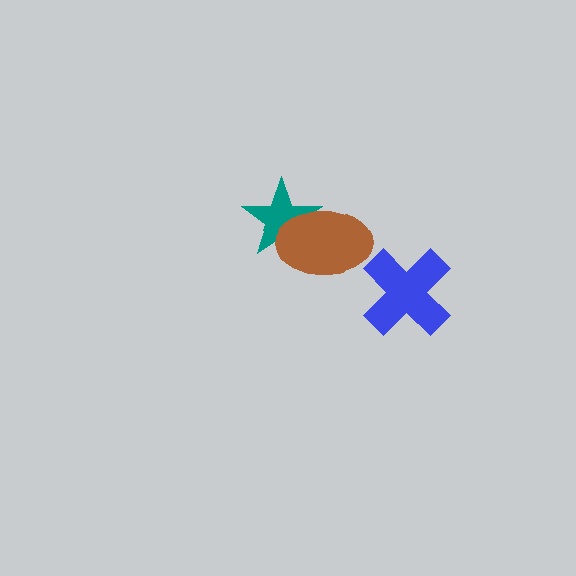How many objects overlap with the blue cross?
0 objects overlap with the blue cross.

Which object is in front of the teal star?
The brown ellipse is in front of the teal star.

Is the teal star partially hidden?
Yes, it is partially covered by another shape.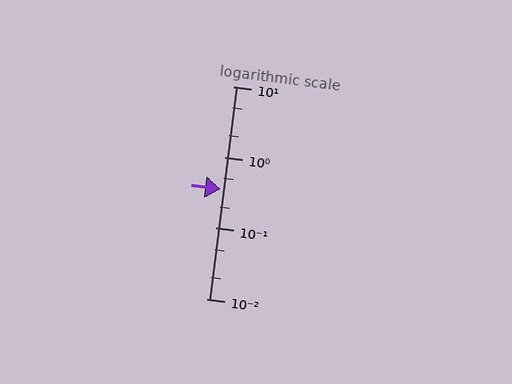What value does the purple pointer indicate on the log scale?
The pointer indicates approximately 0.35.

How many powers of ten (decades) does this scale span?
The scale spans 3 decades, from 0.01 to 10.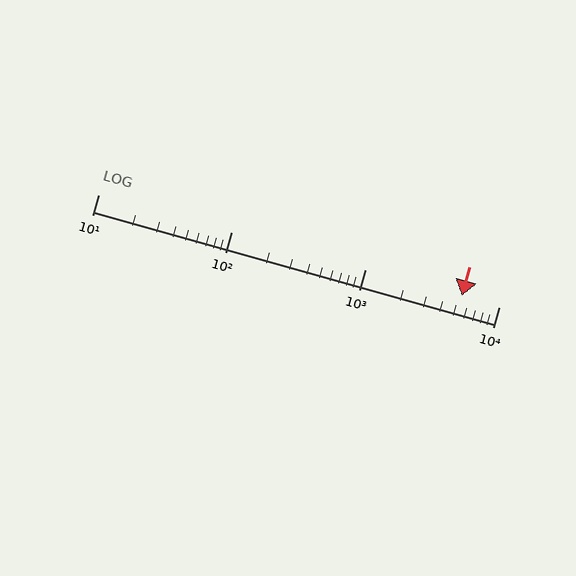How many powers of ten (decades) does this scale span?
The scale spans 3 decades, from 10 to 10000.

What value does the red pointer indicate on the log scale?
The pointer indicates approximately 5300.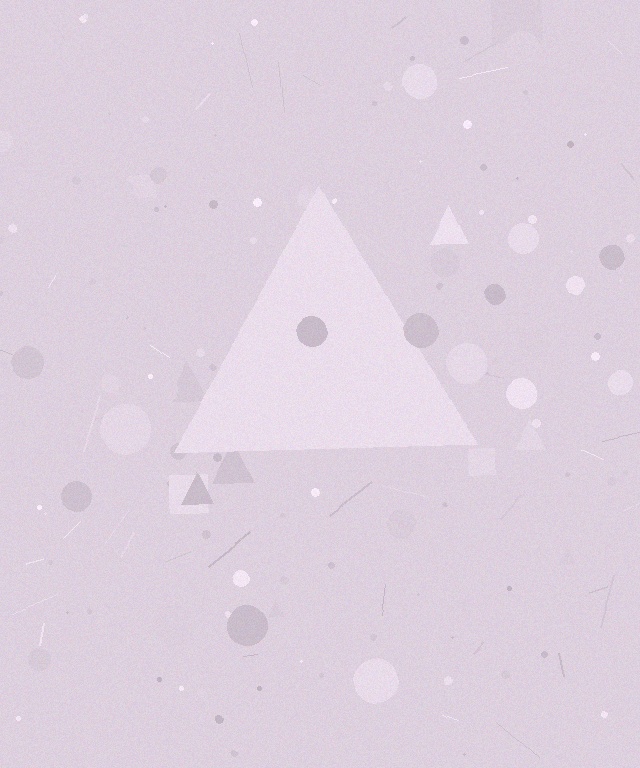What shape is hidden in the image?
A triangle is hidden in the image.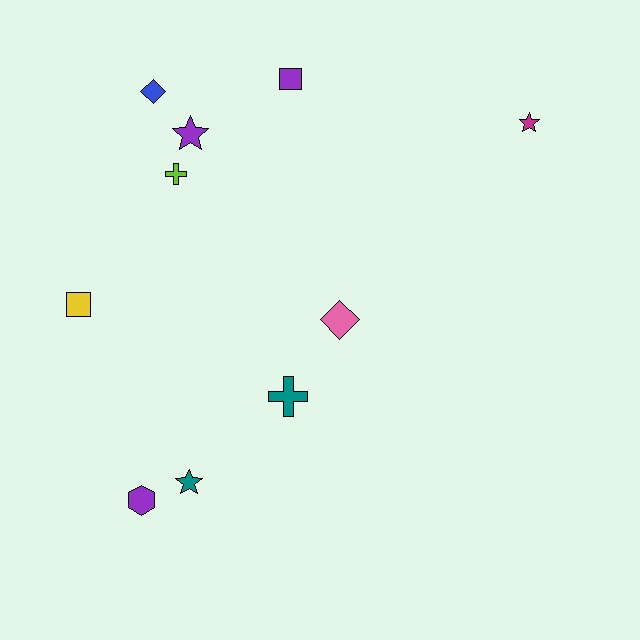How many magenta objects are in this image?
There is 1 magenta object.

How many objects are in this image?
There are 10 objects.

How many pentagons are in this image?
There are no pentagons.